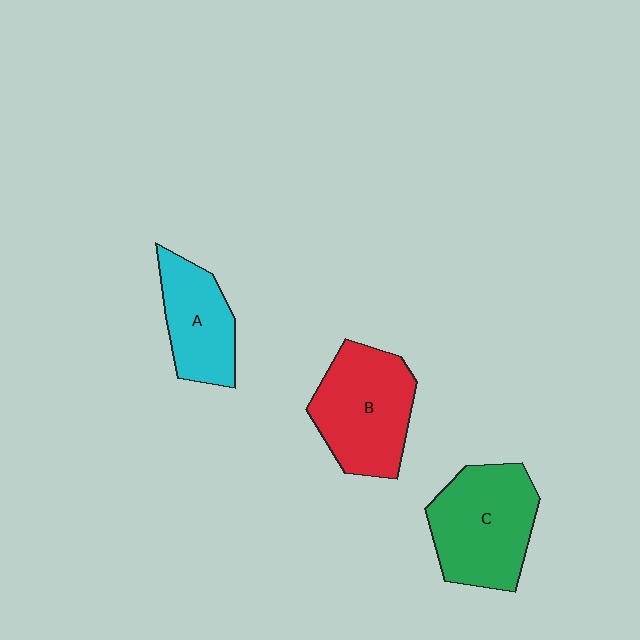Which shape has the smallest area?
Shape A (cyan).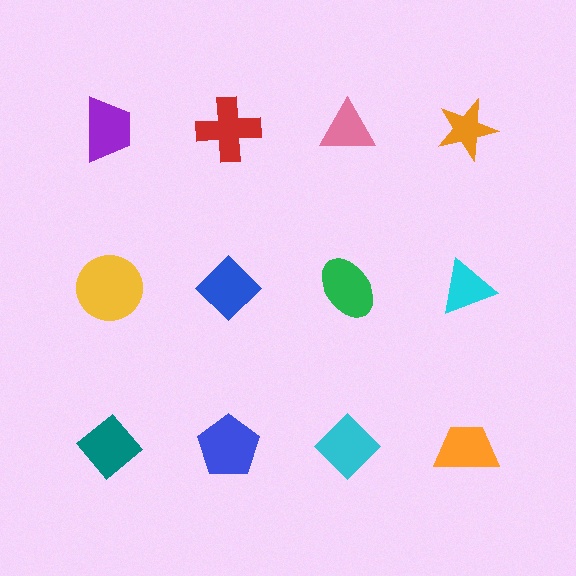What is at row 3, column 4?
An orange trapezoid.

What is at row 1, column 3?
A pink triangle.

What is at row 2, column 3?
A green ellipse.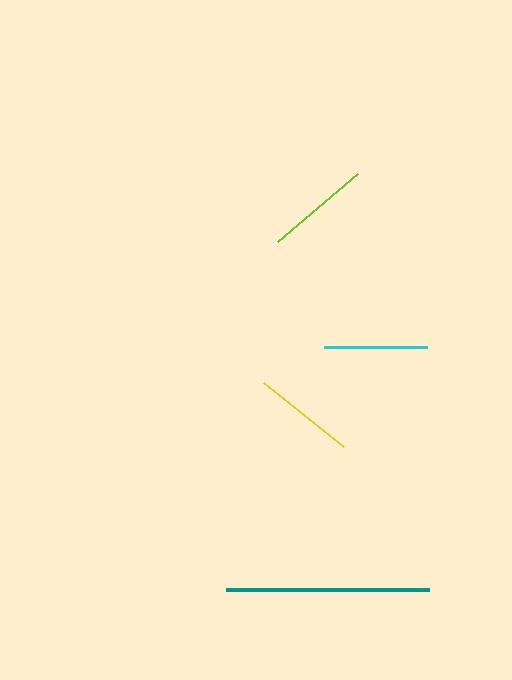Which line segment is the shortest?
The yellow line is the shortest at approximately 103 pixels.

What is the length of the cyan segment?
The cyan segment is approximately 103 pixels long.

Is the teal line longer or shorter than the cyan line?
The teal line is longer than the cyan line.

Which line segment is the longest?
The teal line is the longest at approximately 203 pixels.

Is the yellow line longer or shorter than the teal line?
The teal line is longer than the yellow line.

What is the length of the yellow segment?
The yellow segment is approximately 103 pixels long.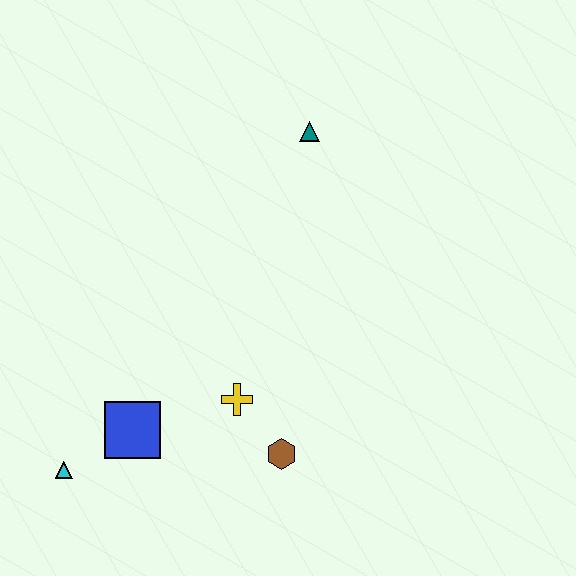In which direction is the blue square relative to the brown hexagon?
The blue square is to the left of the brown hexagon.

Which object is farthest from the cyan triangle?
The teal triangle is farthest from the cyan triangle.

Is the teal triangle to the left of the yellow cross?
No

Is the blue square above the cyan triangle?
Yes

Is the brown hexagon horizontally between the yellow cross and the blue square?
No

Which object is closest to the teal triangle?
The yellow cross is closest to the teal triangle.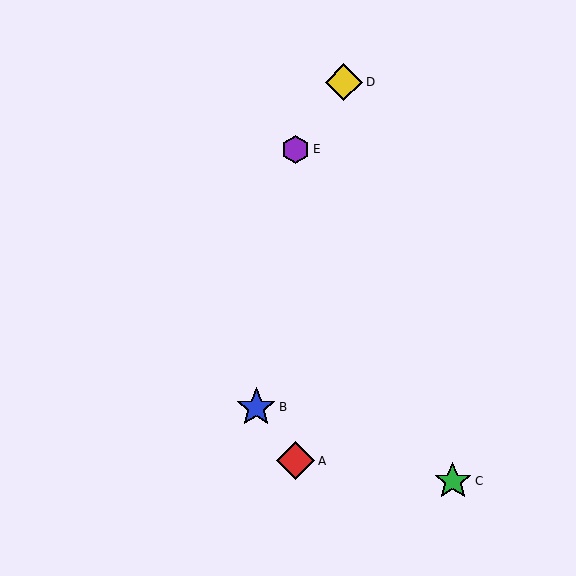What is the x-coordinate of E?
Object E is at x≈296.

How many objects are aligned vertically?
2 objects (A, E) are aligned vertically.